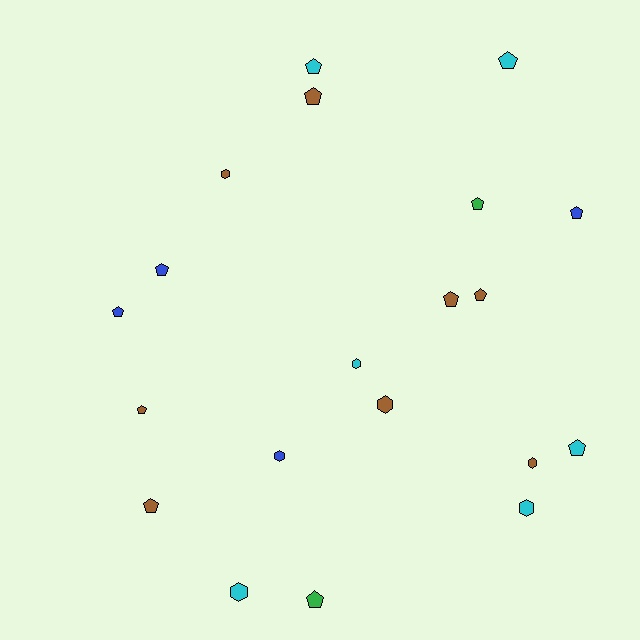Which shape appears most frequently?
Pentagon, with 13 objects.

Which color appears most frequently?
Brown, with 8 objects.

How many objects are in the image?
There are 20 objects.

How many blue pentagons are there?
There are 3 blue pentagons.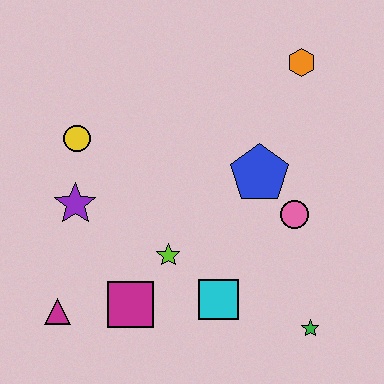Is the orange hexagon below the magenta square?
No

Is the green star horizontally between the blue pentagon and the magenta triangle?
No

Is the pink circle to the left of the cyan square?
No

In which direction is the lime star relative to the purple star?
The lime star is to the right of the purple star.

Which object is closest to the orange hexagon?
The blue pentagon is closest to the orange hexagon.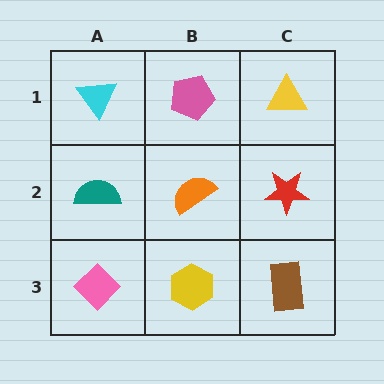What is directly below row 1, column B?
An orange semicircle.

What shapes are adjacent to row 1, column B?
An orange semicircle (row 2, column B), a cyan triangle (row 1, column A), a yellow triangle (row 1, column C).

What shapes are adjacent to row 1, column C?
A red star (row 2, column C), a pink pentagon (row 1, column B).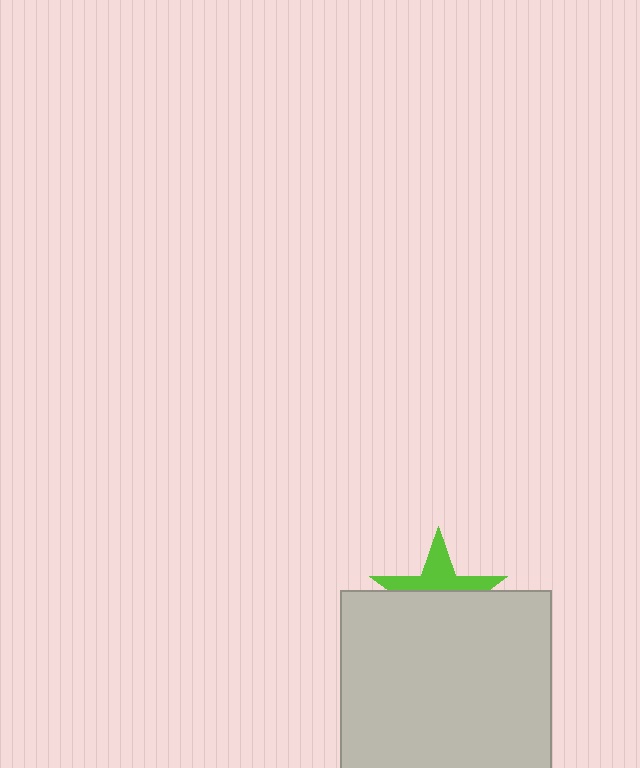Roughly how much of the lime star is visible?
A small part of it is visible (roughly 41%).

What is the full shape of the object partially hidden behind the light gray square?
The partially hidden object is a lime star.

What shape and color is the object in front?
The object in front is a light gray square.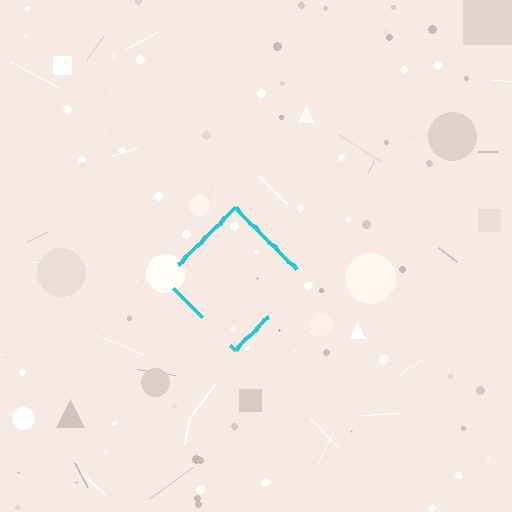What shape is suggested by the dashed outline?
The dashed outline suggests a diamond.